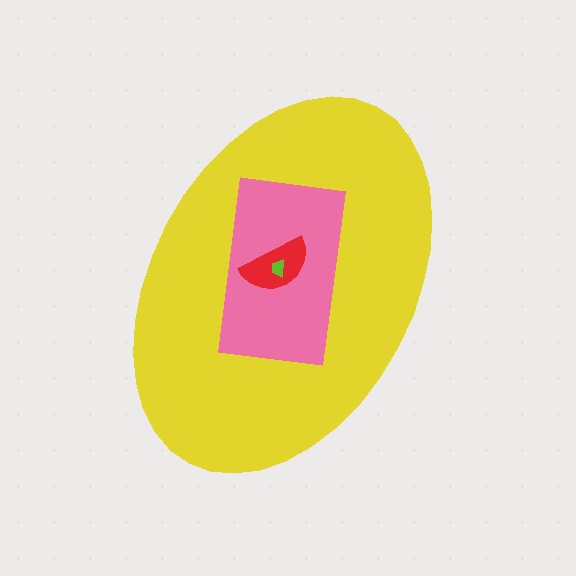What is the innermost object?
The lime trapezoid.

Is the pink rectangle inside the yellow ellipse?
Yes.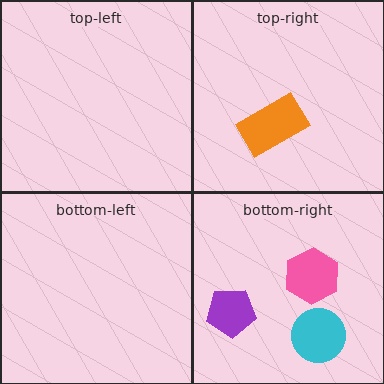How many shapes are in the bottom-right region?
3.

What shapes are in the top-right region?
The orange rectangle.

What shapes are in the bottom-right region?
The pink hexagon, the purple pentagon, the cyan circle.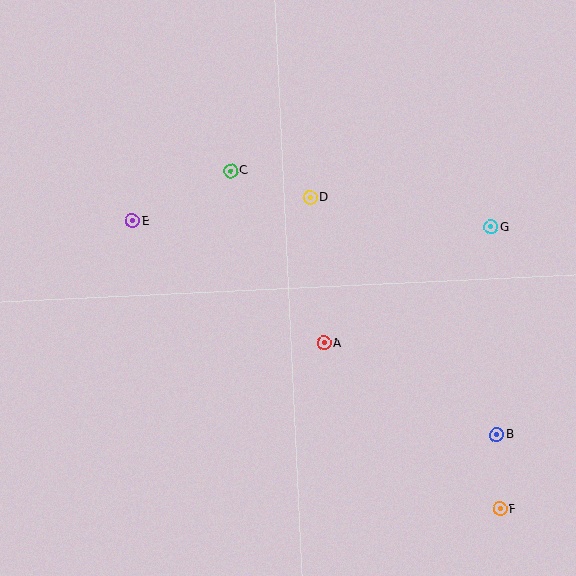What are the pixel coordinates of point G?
Point G is at (491, 227).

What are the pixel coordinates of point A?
Point A is at (324, 343).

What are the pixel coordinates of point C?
Point C is at (231, 171).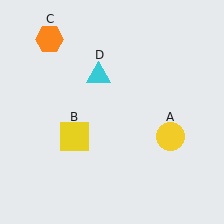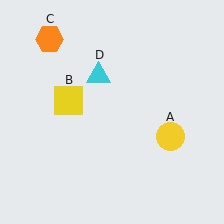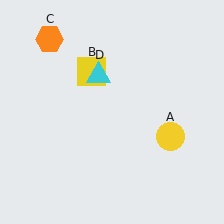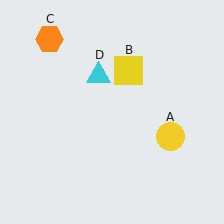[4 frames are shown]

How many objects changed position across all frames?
1 object changed position: yellow square (object B).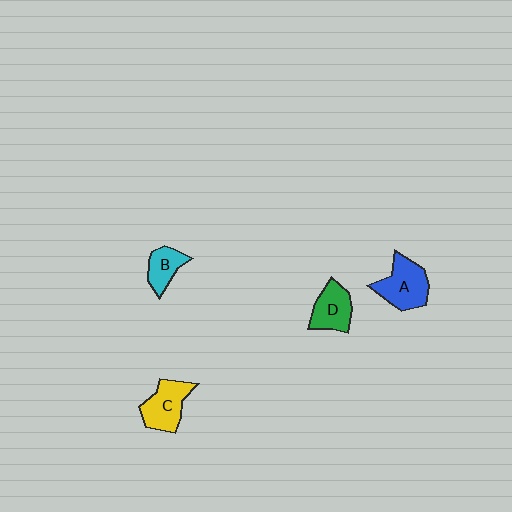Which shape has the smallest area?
Shape B (cyan).